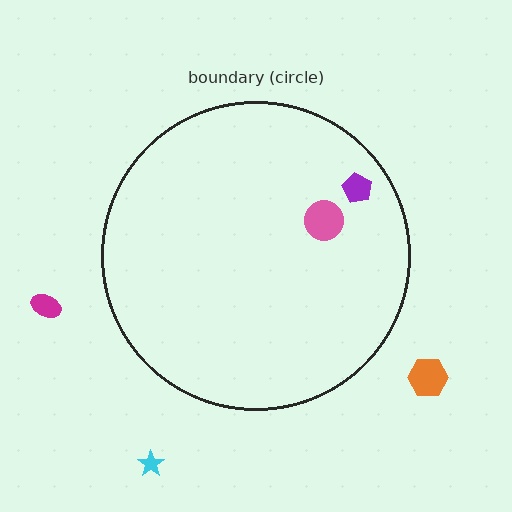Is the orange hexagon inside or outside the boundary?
Outside.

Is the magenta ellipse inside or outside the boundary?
Outside.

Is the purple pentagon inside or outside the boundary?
Inside.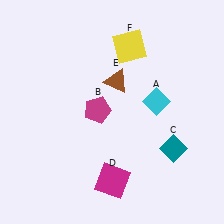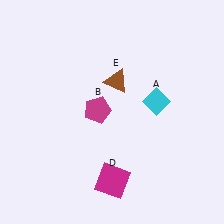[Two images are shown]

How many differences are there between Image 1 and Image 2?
There are 2 differences between the two images.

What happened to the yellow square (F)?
The yellow square (F) was removed in Image 2. It was in the top-right area of Image 1.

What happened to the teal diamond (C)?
The teal diamond (C) was removed in Image 2. It was in the bottom-right area of Image 1.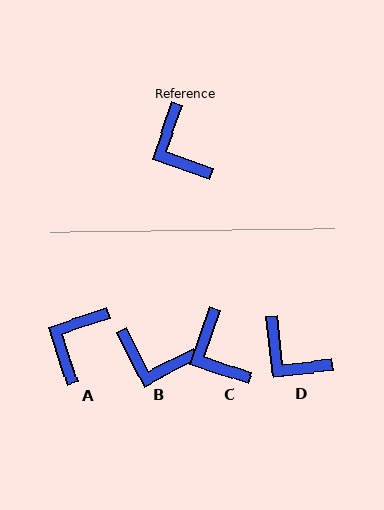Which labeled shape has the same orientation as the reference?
C.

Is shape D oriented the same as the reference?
No, it is off by about 25 degrees.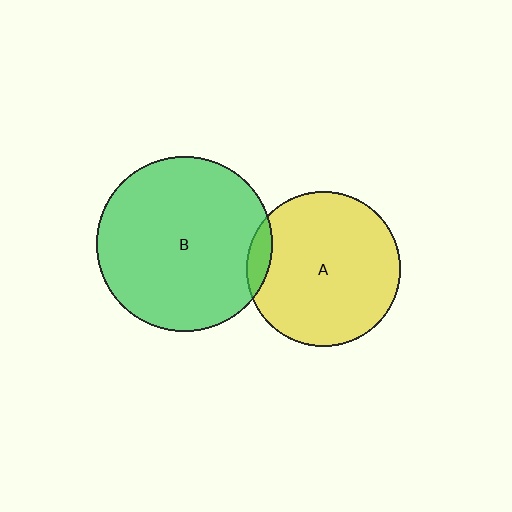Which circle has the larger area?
Circle B (green).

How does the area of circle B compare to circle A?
Approximately 1.3 times.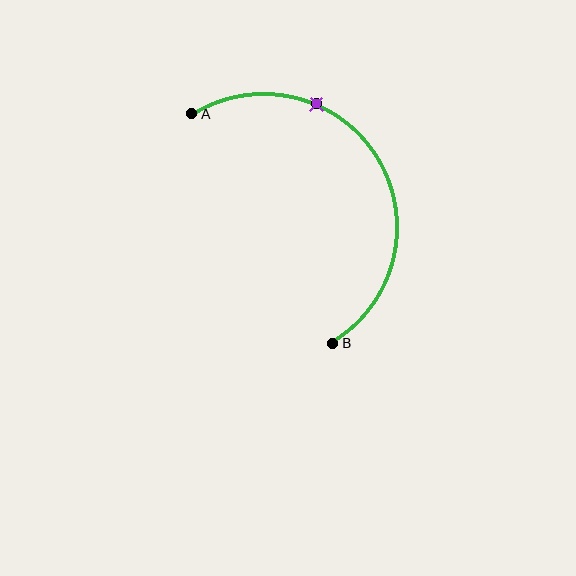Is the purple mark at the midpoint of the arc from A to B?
No. The purple mark lies on the arc but is closer to endpoint A. The arc midpoint would be at the point on the curve equidistant along the arc from both A and B.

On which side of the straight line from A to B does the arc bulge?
The arc bulges to the right of the straight line connecting A and B.